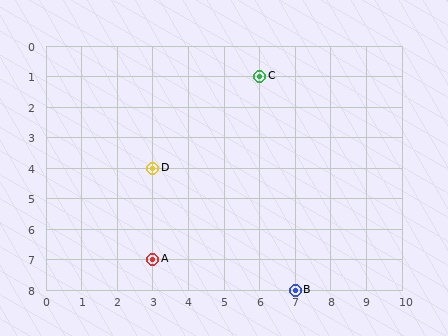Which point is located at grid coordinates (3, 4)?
Point D is at (3, 4).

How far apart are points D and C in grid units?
Points D and C are 3 columns and 3 rows apart (about 4.2 grid units diagonally).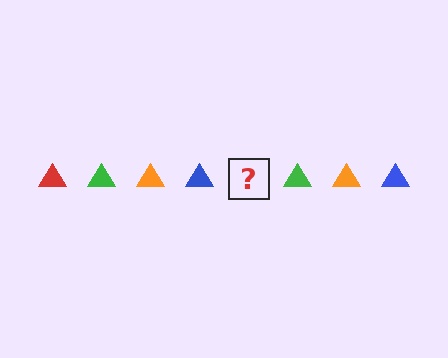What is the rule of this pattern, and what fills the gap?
The rule is that the pattern cycles through red, green, orange, blue triangles. The gap should be filled with a red triangle.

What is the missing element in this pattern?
The missing element is a red triangle.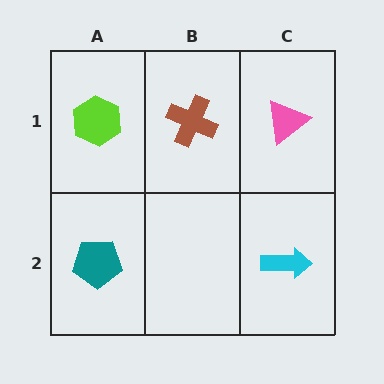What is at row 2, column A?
A teal pentagon.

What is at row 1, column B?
A brown cross.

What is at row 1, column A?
A lime hexagon.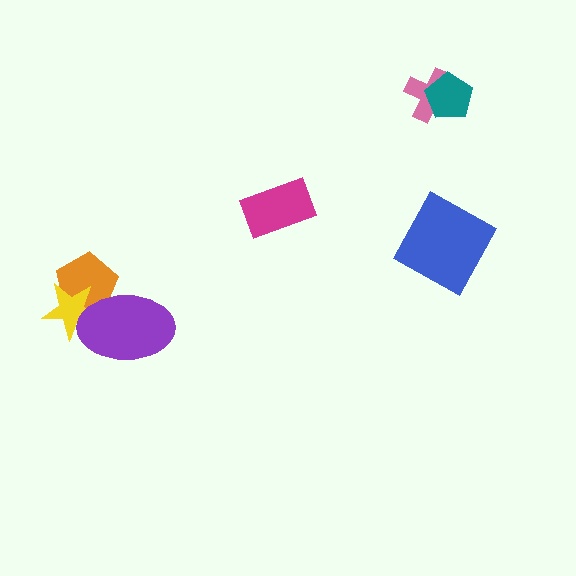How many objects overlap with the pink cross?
1 object overlaps with the pink cross.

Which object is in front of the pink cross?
The teal pentagon is in front of the pink cross.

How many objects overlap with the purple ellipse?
2 objects overlap with the purple ellipse.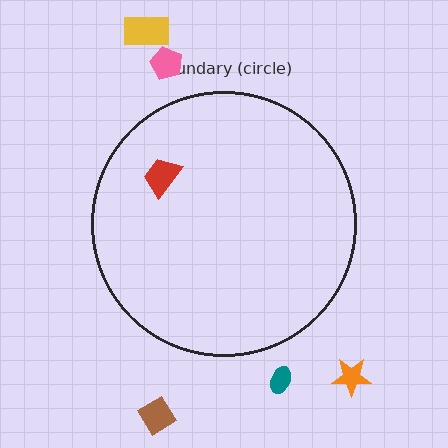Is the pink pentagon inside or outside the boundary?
Outside.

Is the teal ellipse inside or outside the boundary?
Outside.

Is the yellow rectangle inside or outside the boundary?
Outside.